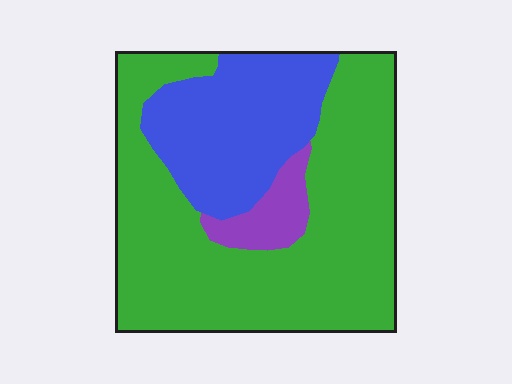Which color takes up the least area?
Purple, at roughly 5%.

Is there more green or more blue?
Green.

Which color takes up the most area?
Green, at roughly 65%.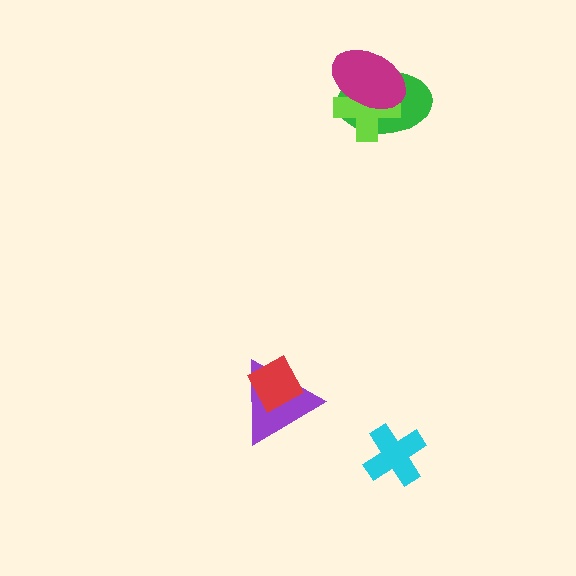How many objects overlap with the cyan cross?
0 objects overlap with the cyan cross.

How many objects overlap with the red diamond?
1 object overlaps with the red diamond.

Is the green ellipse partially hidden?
Yes, it is partially covered by another shape.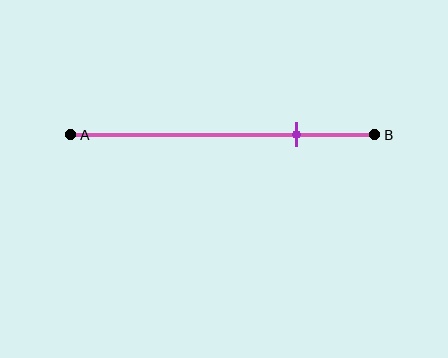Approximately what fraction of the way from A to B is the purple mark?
The purple mark is approximately 75% of the way from A to B.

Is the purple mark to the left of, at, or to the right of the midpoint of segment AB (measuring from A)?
The purple mark is to the right of the midpoint of segment AB.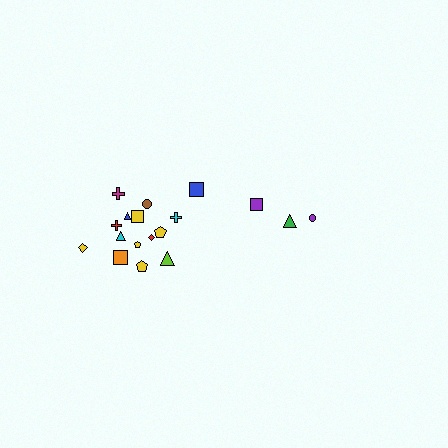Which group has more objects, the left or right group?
The left group.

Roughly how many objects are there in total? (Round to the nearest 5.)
Roughly 20 objects in total.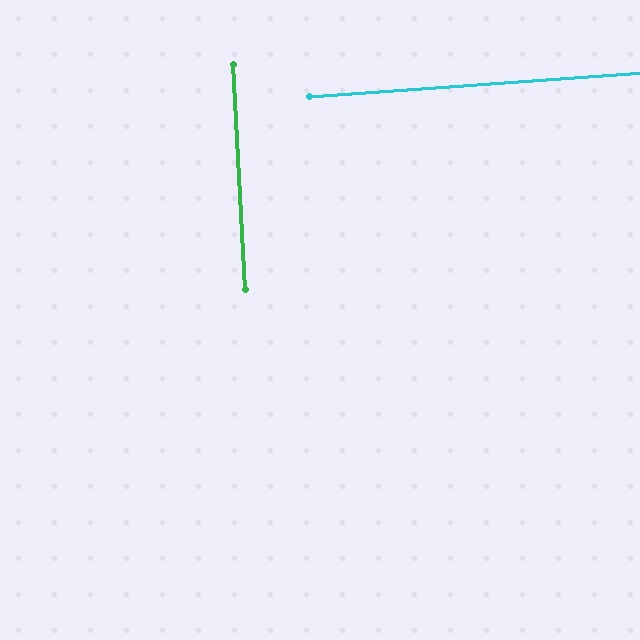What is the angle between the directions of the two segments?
Approximately 89 degrees.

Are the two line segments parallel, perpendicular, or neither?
Perpendicular — they meet at approximately 89°.